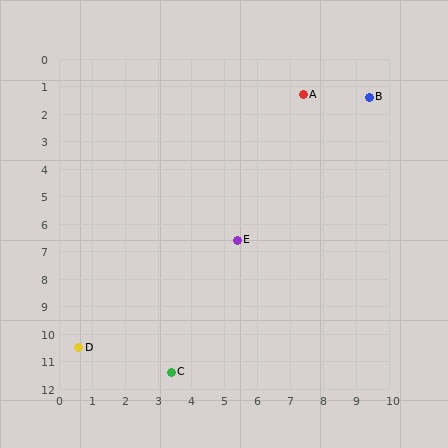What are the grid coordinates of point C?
Point C is at approximately (3.4, 11.4).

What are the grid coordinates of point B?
Point B is at approximately (9.4, 1.4).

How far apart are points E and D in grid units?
Points E and D are about 6.2 grid units apart.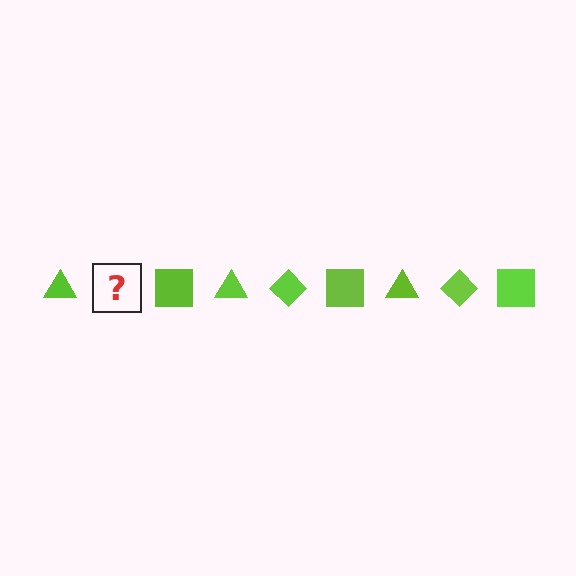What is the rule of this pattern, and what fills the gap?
The rule is that the pattern cycles through triangle, diamond, square shapes in lime. The gap should be filled with a lime diamond.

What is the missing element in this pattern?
The missing element is a lime diamond.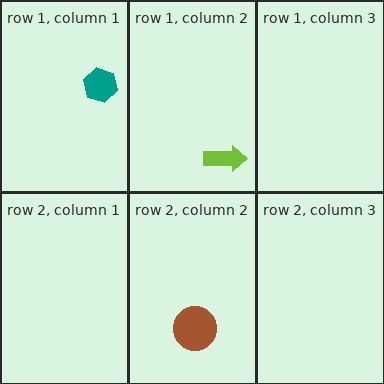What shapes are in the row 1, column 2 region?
The lime arrow.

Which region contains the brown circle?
The row 2, column 2 region.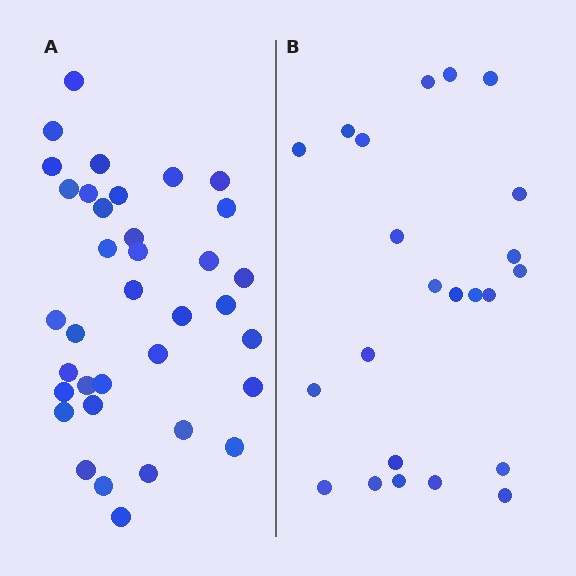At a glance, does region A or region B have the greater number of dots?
Region A (the left region) has more dots.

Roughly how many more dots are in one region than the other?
Region A has approximately 15 more dots than region B.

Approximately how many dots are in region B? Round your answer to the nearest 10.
About 20 dots. (The exact count is 23, which rounds to 20.)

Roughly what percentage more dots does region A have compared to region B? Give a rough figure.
About 55% more.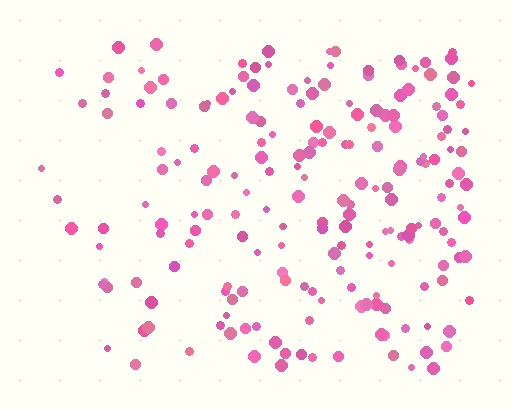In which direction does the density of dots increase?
From left to right, with the right side densest.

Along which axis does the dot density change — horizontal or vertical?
Horizontal.